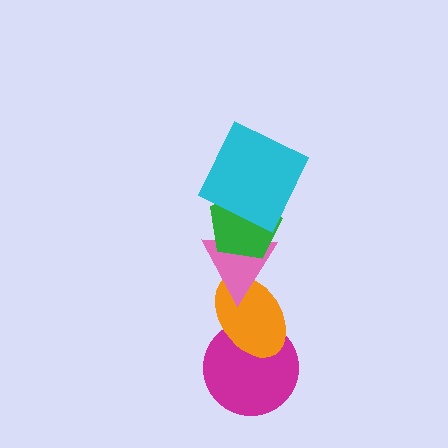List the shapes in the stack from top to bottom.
From top to bottom: the cyan square, the green pentagon, the pink triangle, the orange ellipse, the magenta circle.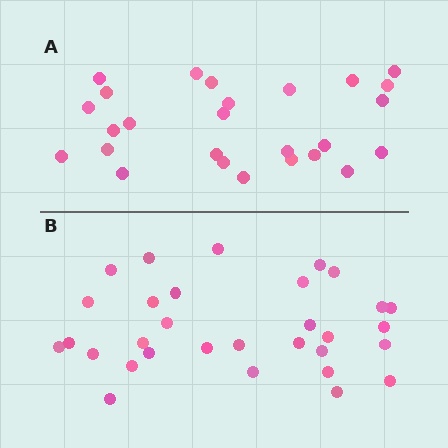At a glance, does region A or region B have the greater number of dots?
Region B (the bottom region) has more dots.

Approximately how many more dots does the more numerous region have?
Region B has about 5 more dots than region A.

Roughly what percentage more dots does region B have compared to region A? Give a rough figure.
About 20% more.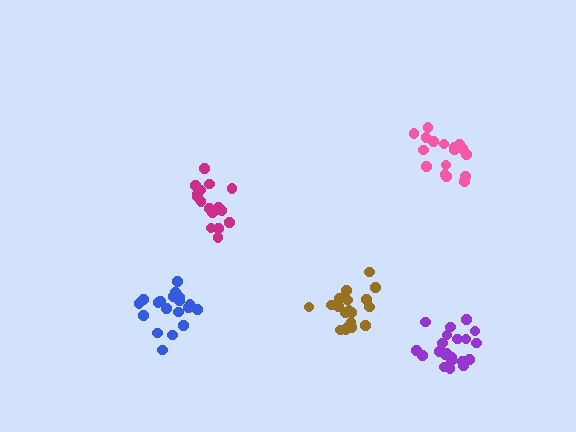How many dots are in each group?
Group 1: 20 dots, Group 2: 17 dots, Group 3: 21 dots, Group 4: 17 dots, Group 5: 19 dots (94 total).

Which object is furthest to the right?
The purple cluster is rightmost.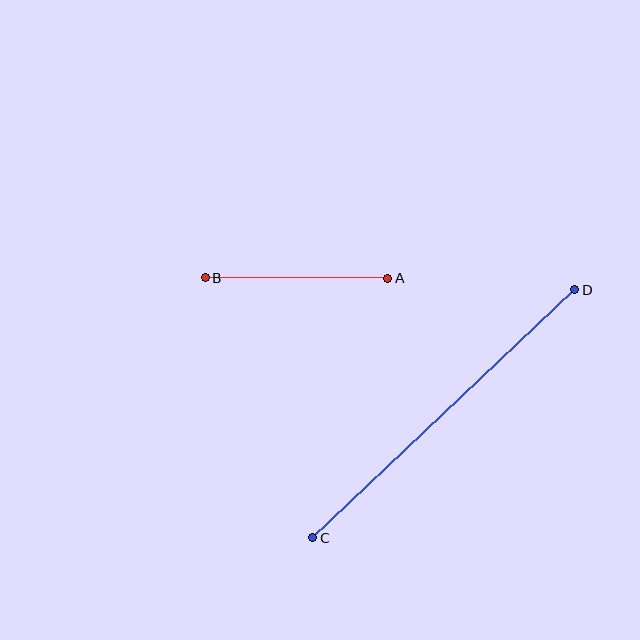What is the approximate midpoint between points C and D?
The midpoint is at approximately (444, 414) pixels.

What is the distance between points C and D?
The distance is approximately 361 pixels.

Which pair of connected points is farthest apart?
Points C and D are farthest apart.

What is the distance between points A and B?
The distance is approximately 182 pixels.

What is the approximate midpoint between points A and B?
The midpoint is at approximately (297, 278) pixels.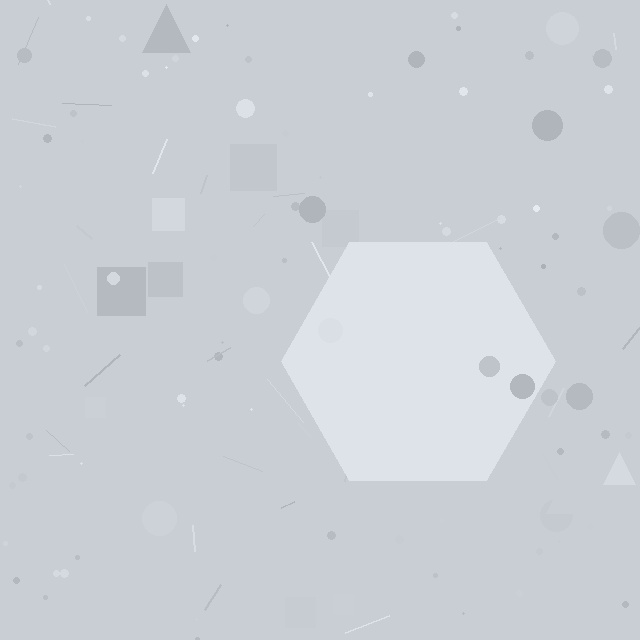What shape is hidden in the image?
A hexagon is hidden in the image.